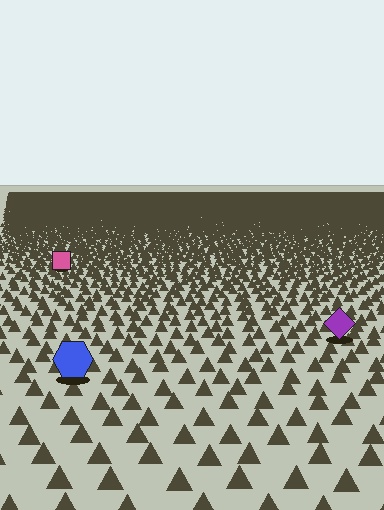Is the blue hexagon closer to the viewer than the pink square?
Yes. The blue hexagon is closer — you can tell from the texture gradient: the ground texture is coarser near it.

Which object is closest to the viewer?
The blue hexagon is closest. The texture marks near it are larger and more spread out.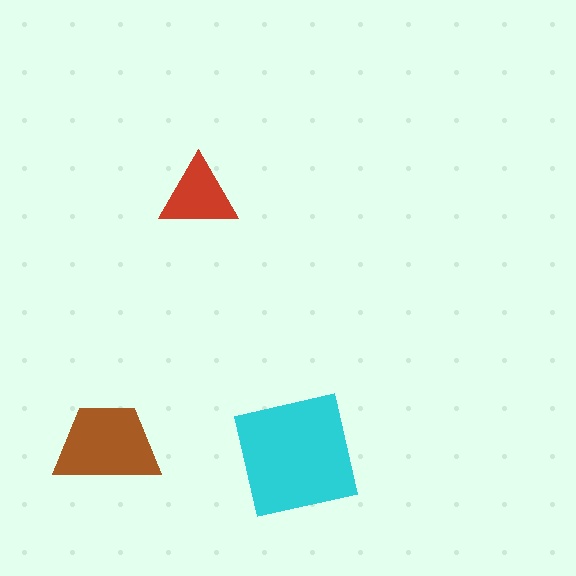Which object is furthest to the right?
The cyan square is rightmost.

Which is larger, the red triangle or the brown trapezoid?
The brown trapezoid.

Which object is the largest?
The cyan square.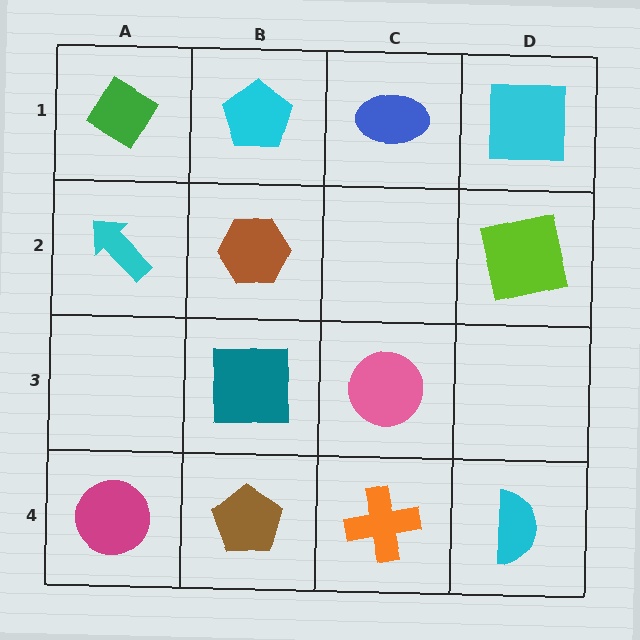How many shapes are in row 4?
4 shapes.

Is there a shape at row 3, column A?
No, that cell is empty.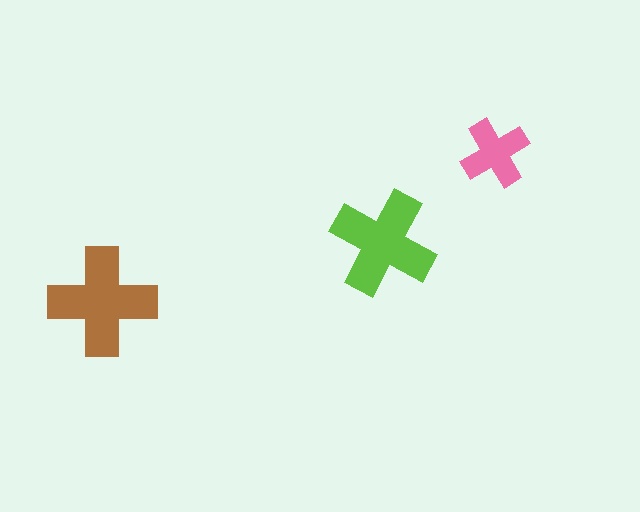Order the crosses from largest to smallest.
the brown one, the lime one, the pink one.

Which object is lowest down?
The brown cross is bottommost.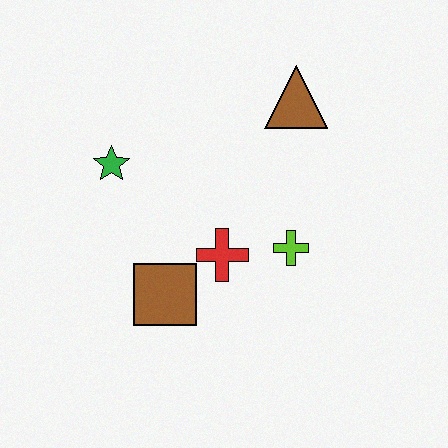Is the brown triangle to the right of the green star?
Yes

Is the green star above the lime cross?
Yes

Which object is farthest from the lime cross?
The green star is farthest from the lime cross.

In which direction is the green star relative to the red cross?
The green star is to the left of the red cross.